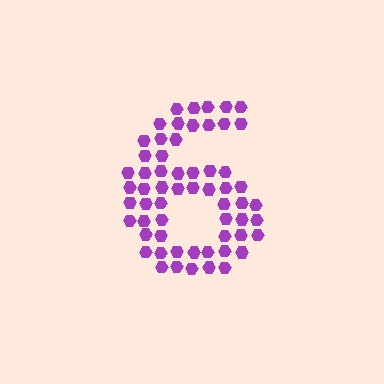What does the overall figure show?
The overall figure shows the digit 6.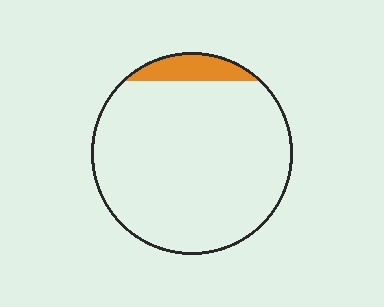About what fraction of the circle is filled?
About one tenth (1/10).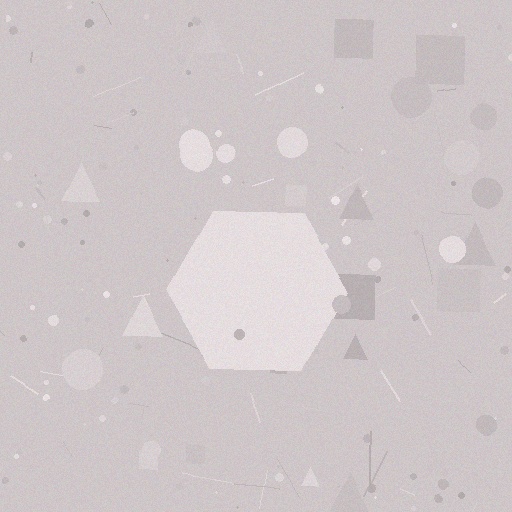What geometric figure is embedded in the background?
A hexagon is embedded in the background.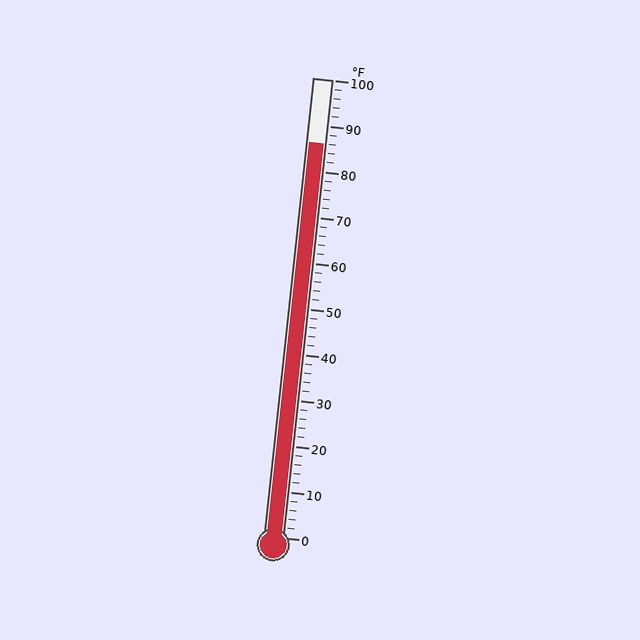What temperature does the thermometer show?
The thermometer shows approximately 86°F.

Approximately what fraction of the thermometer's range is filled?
The thermometer is filled to approximately 85% of its range.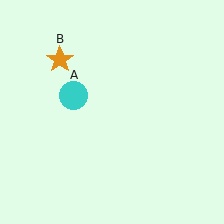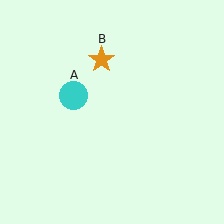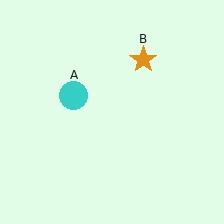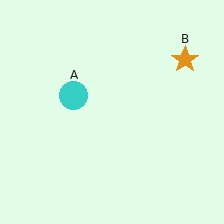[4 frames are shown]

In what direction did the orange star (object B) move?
The orange star (object B) moved right.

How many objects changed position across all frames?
1 object changed position: orange star (object B).